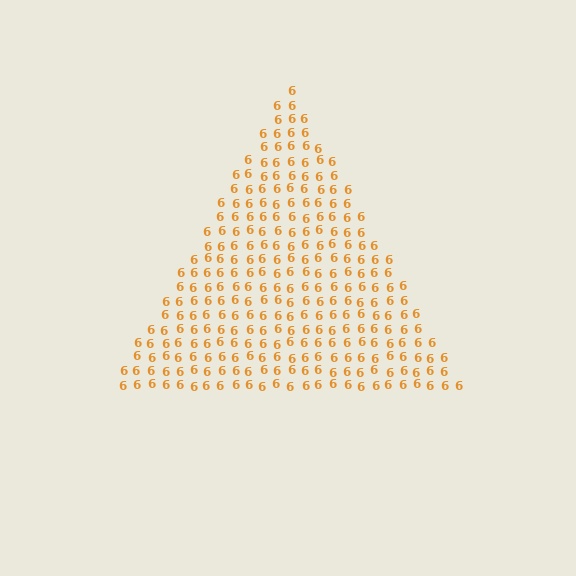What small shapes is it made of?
It is made of small digit 6's.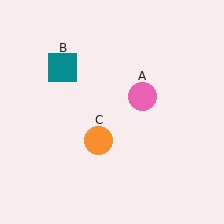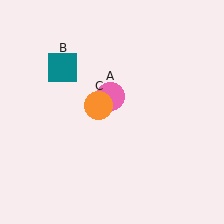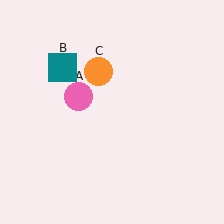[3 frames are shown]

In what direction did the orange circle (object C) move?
The orange circle (object C) moved up.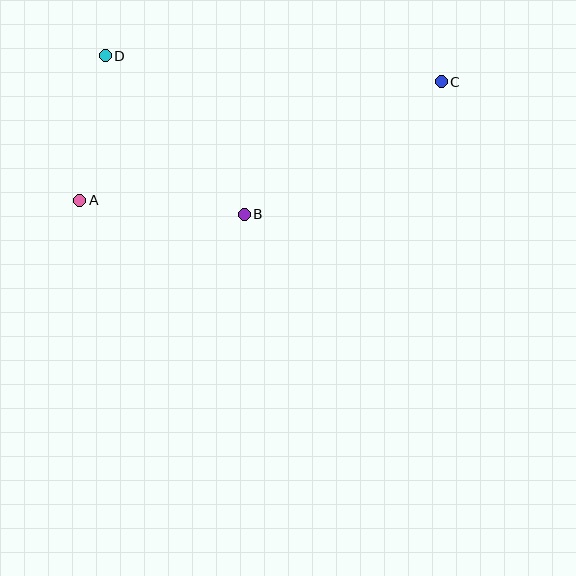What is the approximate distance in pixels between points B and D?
The distance between B and D is approximately 210 pixels.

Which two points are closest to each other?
Points A and D are closest to each other.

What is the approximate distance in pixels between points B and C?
The distance between B and C is approximately 238 pixels.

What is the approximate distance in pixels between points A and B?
The distance between A and B is approximately 165 pixels.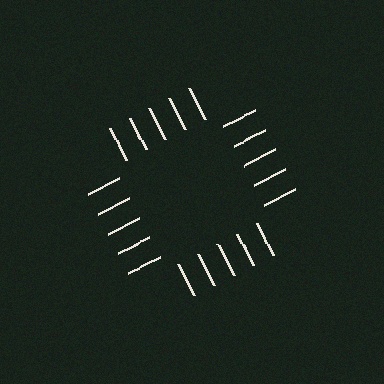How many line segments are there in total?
20 — 5 along each of the 4 edges.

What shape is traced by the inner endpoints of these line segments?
An illusory square — the line segments terminate on its edges but no continuous stroke is drawn.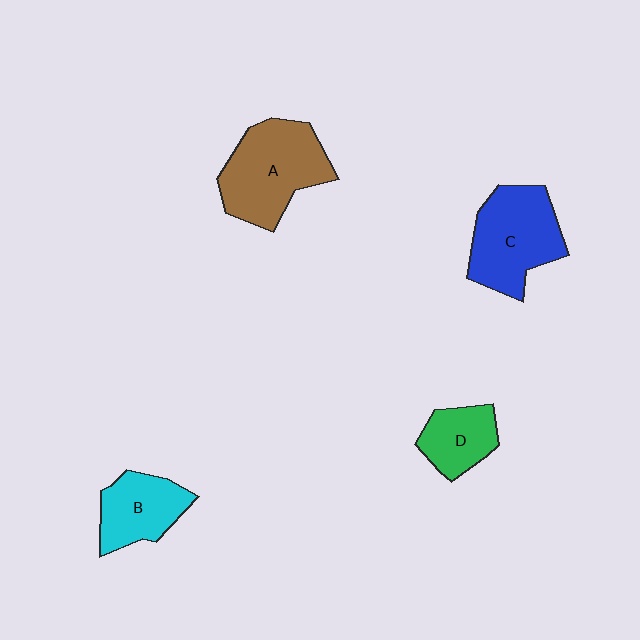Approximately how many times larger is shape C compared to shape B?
Approximately 1.5 times.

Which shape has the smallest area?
Shape D (green).